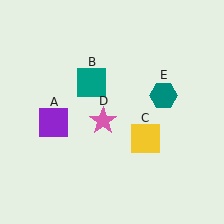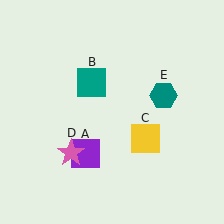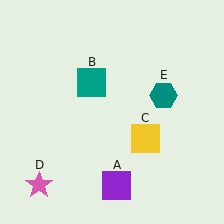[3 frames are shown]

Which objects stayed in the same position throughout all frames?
Teal square (object B) and yellow square (object C) and teal hexagon (object E) remained stationary.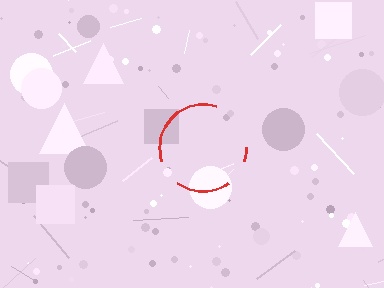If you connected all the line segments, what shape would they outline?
They would outline a circle.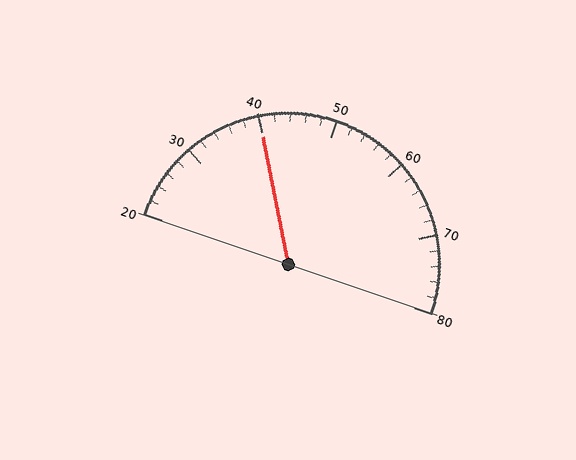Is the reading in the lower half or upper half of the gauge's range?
The reading is in the lower half of the range (20 to 80).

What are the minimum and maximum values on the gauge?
The gauge ranges from 20 to 80.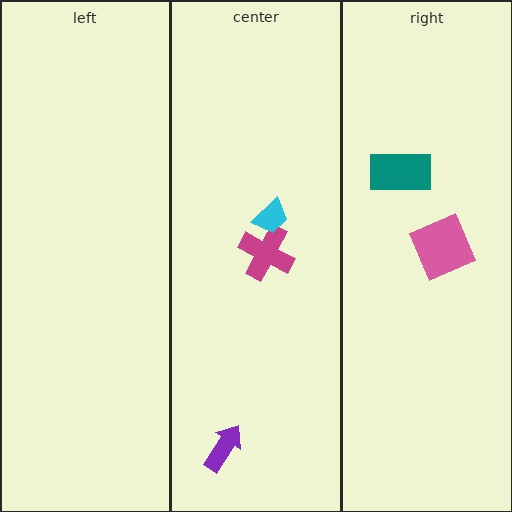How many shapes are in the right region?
2.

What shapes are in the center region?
The purple arrow, the magenta cross, the cyan trapezoid.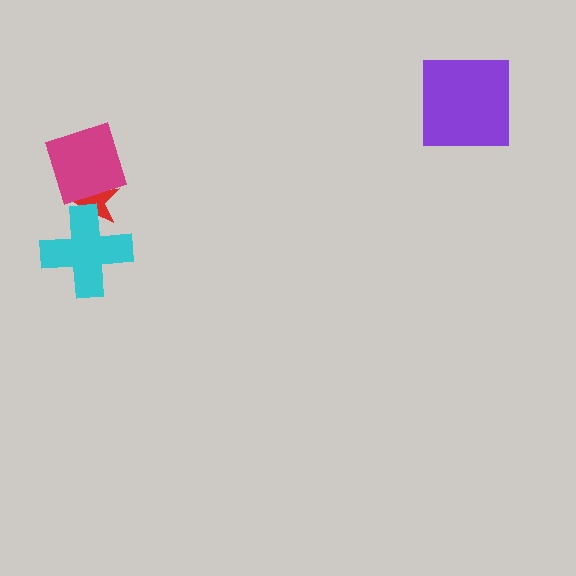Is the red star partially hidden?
Yes, it is partially covered by another shape.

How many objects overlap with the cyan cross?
1 object overlaps with the cyan cross.